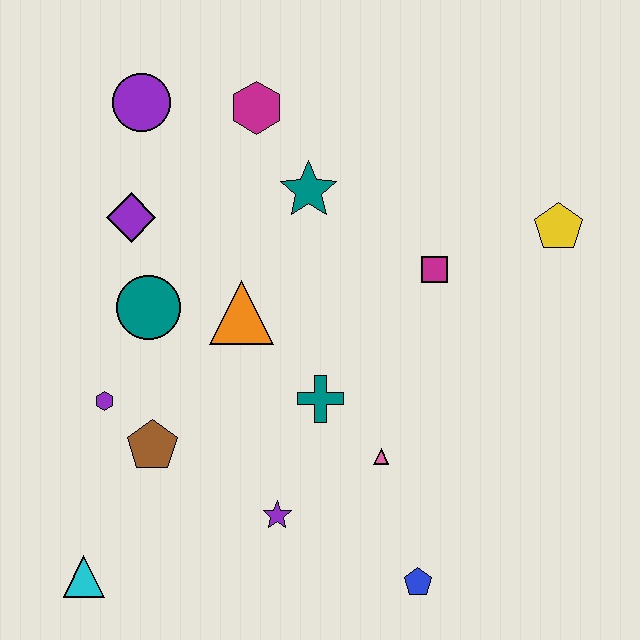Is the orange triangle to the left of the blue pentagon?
Yes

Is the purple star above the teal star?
No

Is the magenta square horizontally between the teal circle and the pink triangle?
No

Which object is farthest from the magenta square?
The cyan triangle is farthest from the magenta square.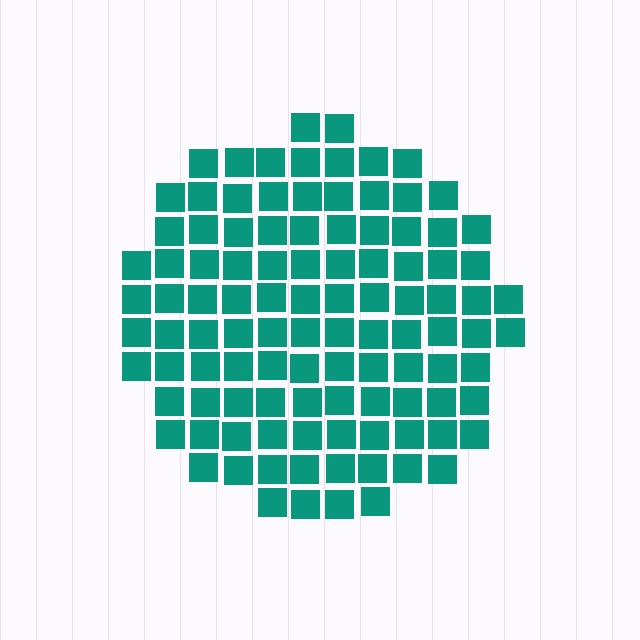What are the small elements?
The small elements are squares.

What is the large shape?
The large shape is a circle.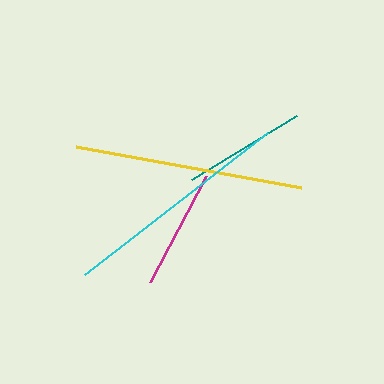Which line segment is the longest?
The cyan line is the longest at approximately 231 pixels.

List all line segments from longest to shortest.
From longest to shortest: cyan, yellow, teal, magenta.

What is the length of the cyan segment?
The cyan segment is approximately 231 pixels long.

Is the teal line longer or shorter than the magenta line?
The teal line is longer than the magenta line.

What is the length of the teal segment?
The teal segment is approximately 123 pixels long.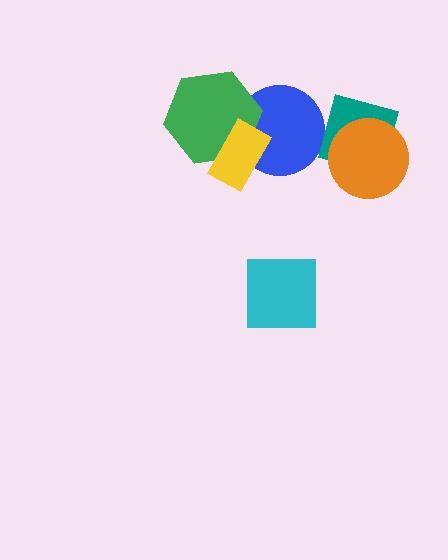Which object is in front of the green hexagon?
The yellow rectangle is in front of the green hexagon.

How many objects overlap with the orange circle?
1 object overlaps with the orange circle.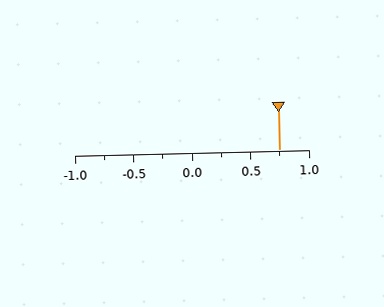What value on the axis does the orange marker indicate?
The marker indicates approximately 0.75.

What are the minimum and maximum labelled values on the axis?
The axis runs from -1.0 to 1.0.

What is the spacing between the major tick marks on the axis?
The major ticks are spaced 0.5 apart.